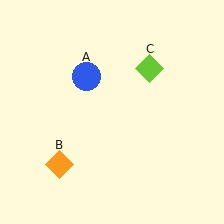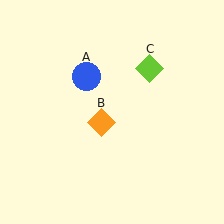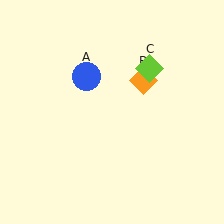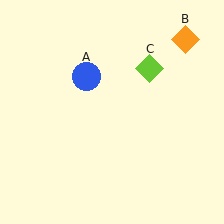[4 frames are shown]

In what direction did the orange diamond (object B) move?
The orange diamond (object B) moved up and to the right.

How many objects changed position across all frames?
1 object changed position: orange diamond (object B).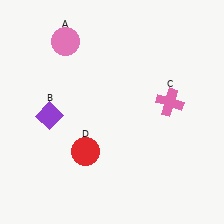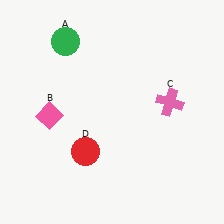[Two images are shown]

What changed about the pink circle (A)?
In Image 1, A is pink. In Image 2, it changed to green.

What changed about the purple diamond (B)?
In Image 1, B is purple. In Image 2, it changed to pink.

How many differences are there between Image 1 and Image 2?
There are 2 differences between the two images.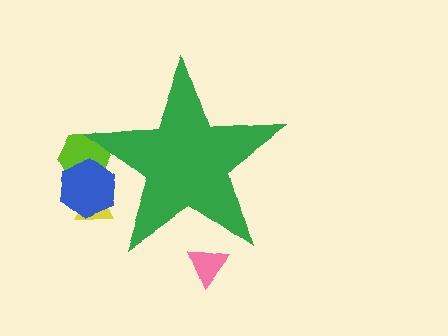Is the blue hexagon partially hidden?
Yes, the blue hexagon is partially hidden behind the green star.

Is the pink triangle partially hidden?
Yes, the pink triangle is partially hidden behind the green star.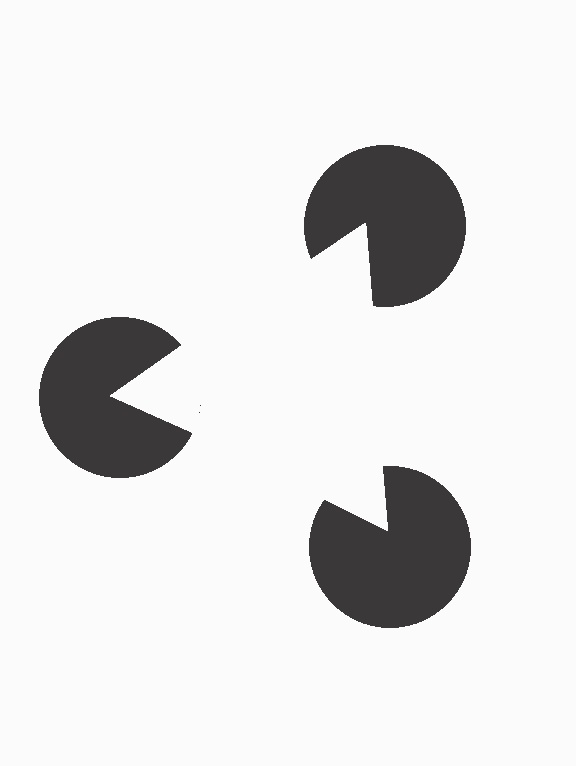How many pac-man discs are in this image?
There are 3 — one at each vertex of the illusory triangle.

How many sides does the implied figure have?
3 sides.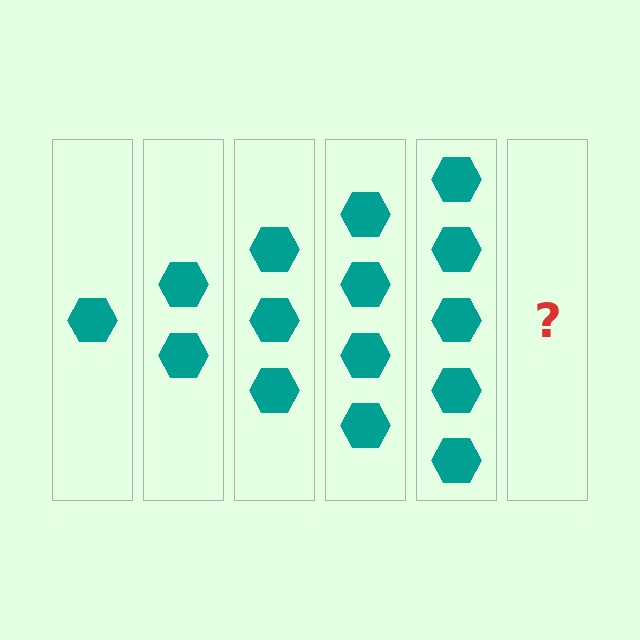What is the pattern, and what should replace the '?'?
The pattern is that each step adds one more hexagon. The '?' should be 6 hexagons.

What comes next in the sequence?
The next element should be 6 hexagons.